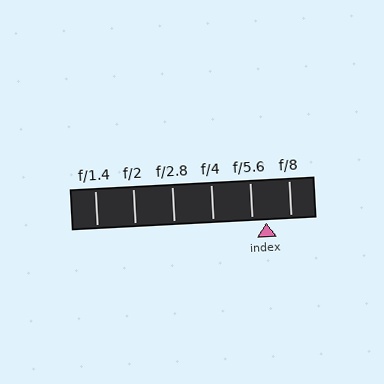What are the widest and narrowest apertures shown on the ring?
The widest aperture shown is f/1.4 and the narrowest is f/8.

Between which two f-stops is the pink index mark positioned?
The index mark is between f/5.6 and f/8.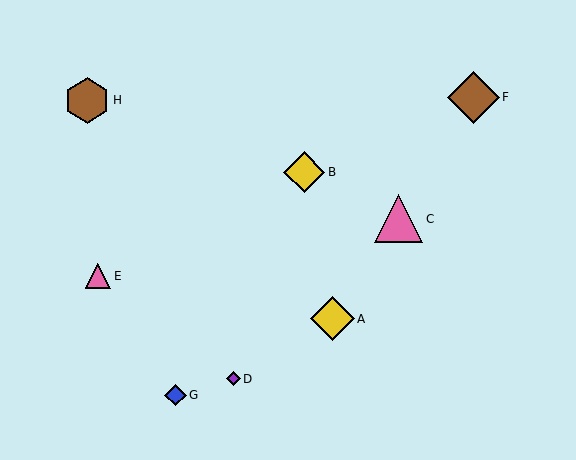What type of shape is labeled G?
Shape G is a blue diamond.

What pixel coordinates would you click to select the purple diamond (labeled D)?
Click at (233, 379) to select the purple diamond D.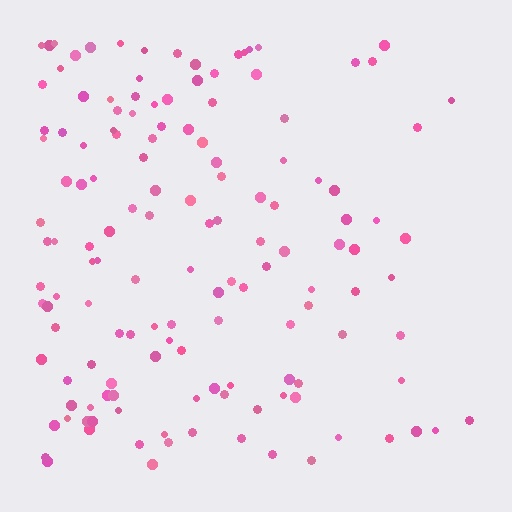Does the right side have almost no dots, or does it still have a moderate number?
Still a moderate number, just noticeably fewer than the left.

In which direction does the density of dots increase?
From right to left, with the left side densest.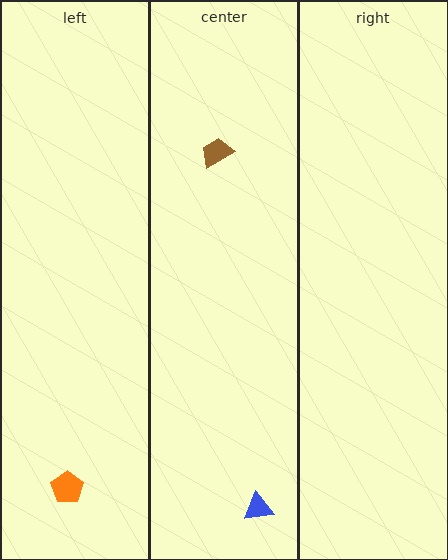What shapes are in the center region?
The brown trapezoid, the blue triangle.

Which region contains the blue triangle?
The center region.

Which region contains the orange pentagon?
The left region.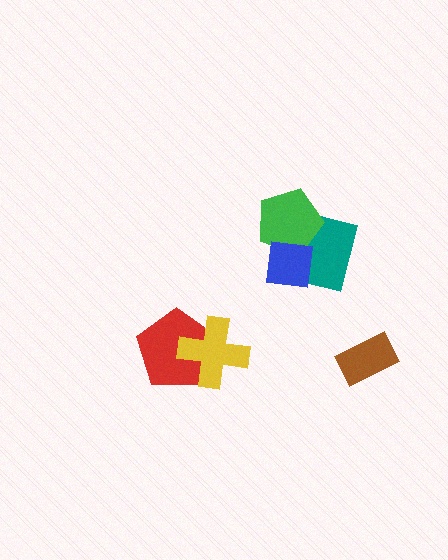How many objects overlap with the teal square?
2 objects overlap with the teal square.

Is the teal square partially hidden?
Yes, it is partially covered by another shape.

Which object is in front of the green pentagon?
The blue square is in front of the green pentagon.